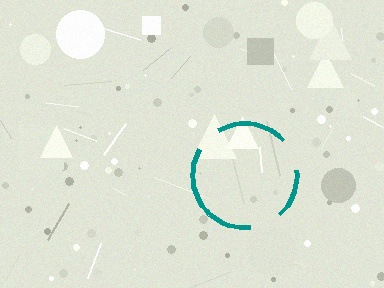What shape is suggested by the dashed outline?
The dashed outline suggests a circle.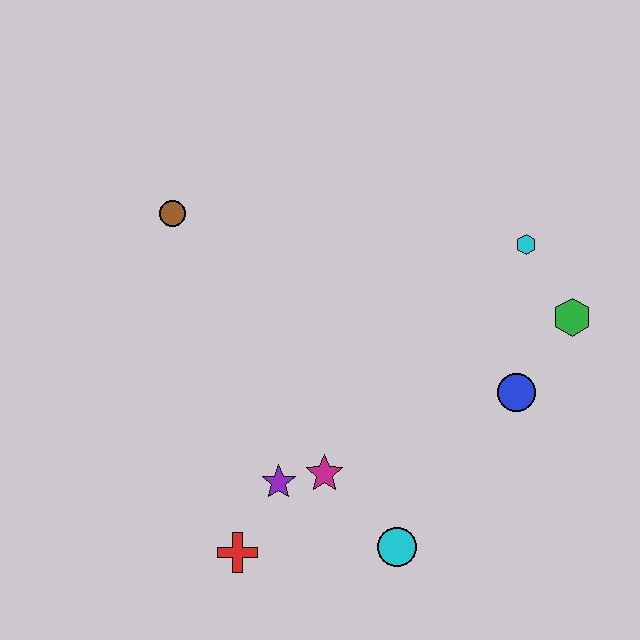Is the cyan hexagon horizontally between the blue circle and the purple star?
No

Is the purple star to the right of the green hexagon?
No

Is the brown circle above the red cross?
Yes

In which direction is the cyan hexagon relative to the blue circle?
The cyan hexagon is above the blue circle.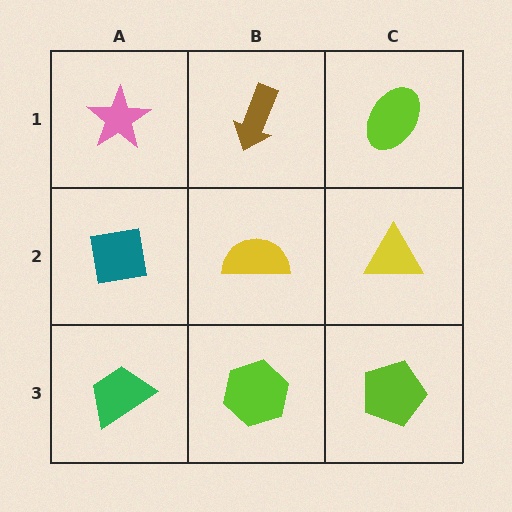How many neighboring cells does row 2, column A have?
3.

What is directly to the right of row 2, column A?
A yellow semicircle.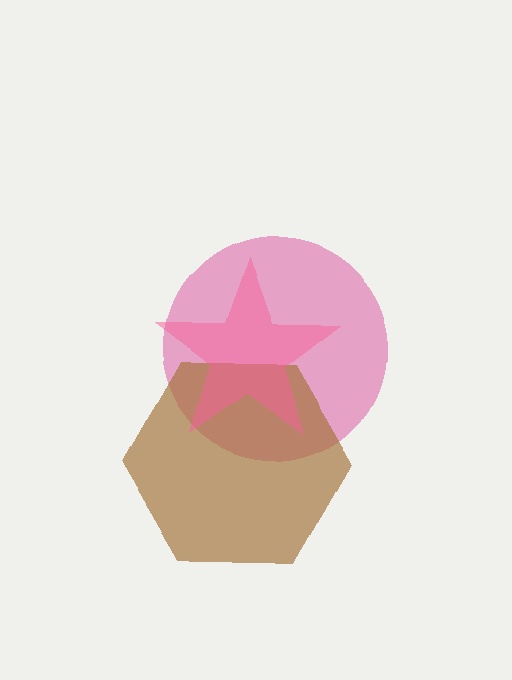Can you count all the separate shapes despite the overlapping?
Yes, there are 3 separate shapes.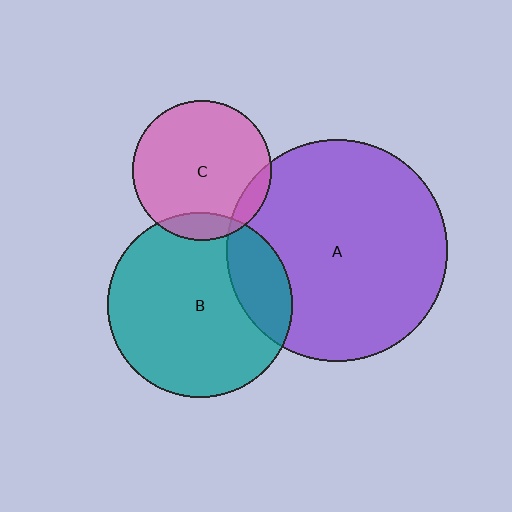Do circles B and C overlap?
Yes.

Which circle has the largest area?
Circle A (purple).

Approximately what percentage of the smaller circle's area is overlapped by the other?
Approximately 10%.